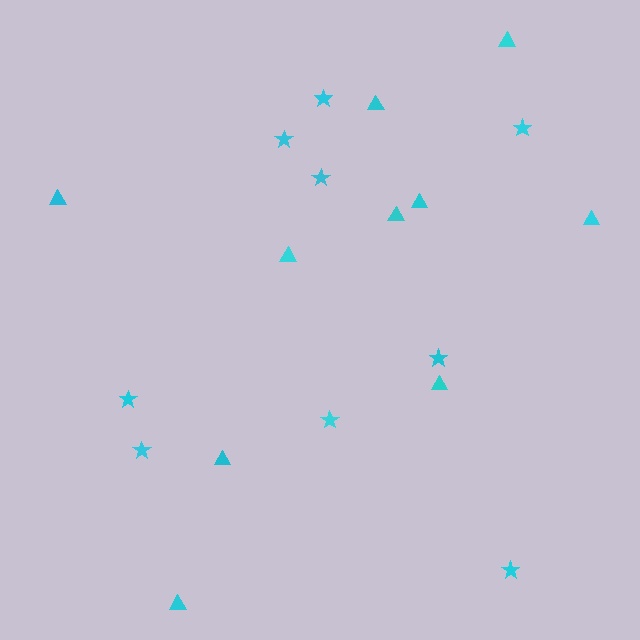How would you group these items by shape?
There are 2 groups: one group of stars (9) and one group of triangles (10).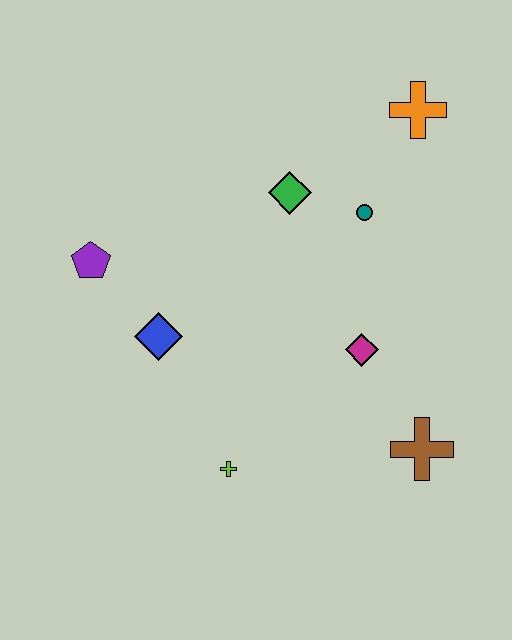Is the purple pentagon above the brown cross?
Yes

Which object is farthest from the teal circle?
The lime cross is farthest from the teal circle.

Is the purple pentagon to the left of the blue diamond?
Yes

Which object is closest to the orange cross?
The teal circle is closest to the orange cross.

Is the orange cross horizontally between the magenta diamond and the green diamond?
No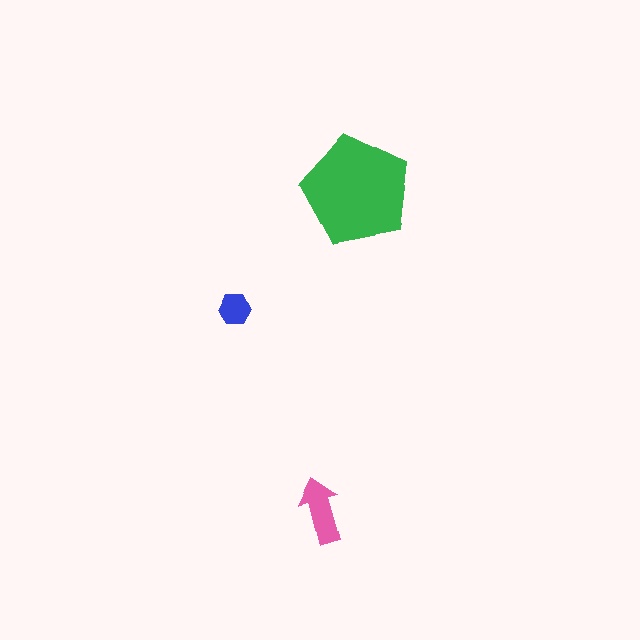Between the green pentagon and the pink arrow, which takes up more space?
The green pentagon.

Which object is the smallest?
The blue hexagon.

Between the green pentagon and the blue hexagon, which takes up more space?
The green pentagon.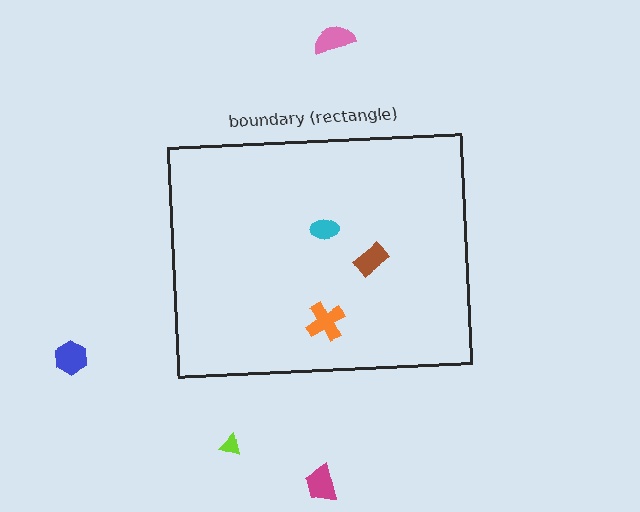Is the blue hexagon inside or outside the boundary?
Outside.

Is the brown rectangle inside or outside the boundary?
Inside.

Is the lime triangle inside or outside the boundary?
Outside.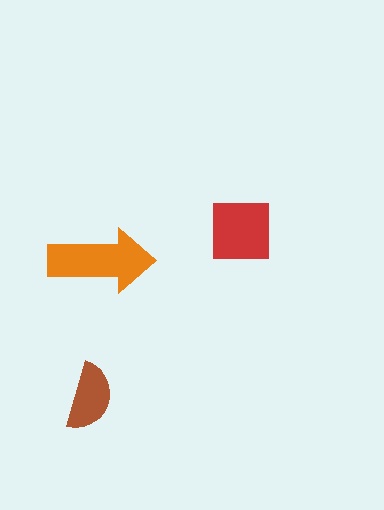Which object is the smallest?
The brown semicircle.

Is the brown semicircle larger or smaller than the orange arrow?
Smaller.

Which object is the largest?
The orange arrow.